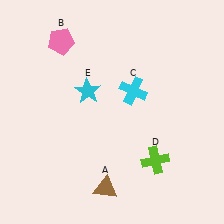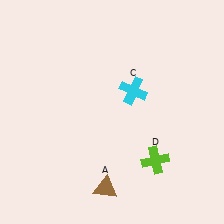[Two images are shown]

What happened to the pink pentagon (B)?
The pink pentagon (B) was removed in Image 2. It was in the top-left area of Image 1.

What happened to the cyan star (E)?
The cyan star (E) was removed in Image 2. It was in the top-left area of Image 1.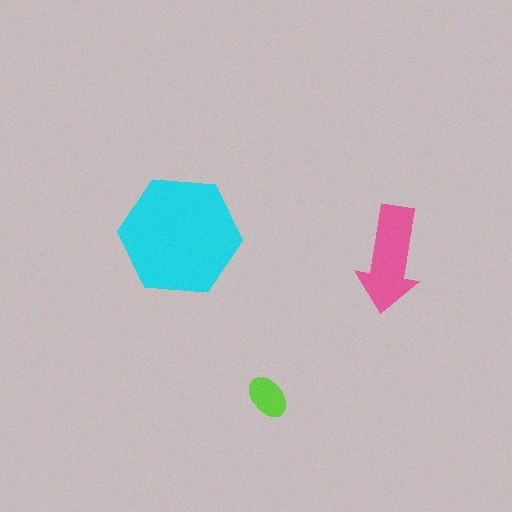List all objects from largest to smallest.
The cyan hexagon, the pink arrow, the lime ellipse.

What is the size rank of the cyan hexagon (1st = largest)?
1st.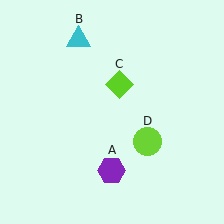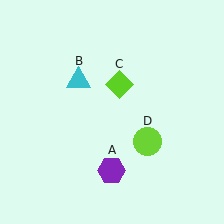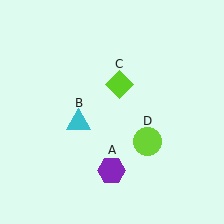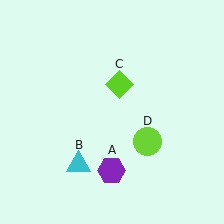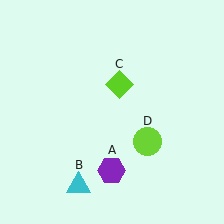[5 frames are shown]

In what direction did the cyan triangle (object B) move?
The cyan triangle (object B) moved down.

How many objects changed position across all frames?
1 object changed position: cyan triangle (object B).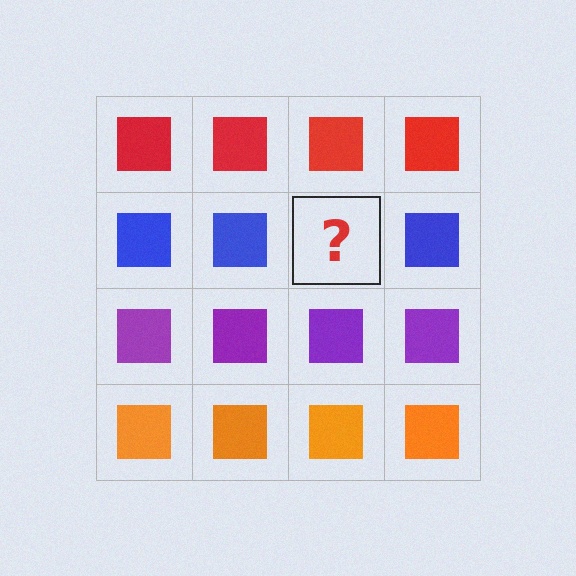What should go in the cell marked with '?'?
The missing cell should contain a blue square.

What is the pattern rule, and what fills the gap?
The rule is that each row has a consistent color. The gap should be filled with a blue square.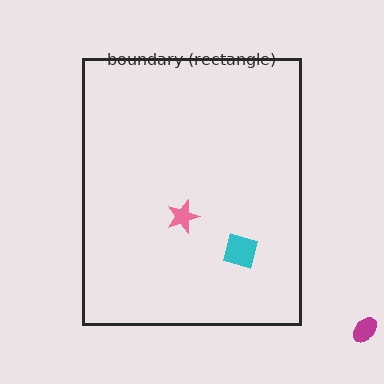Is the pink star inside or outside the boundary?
Inside.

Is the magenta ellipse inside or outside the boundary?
Outside.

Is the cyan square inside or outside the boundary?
Inside.